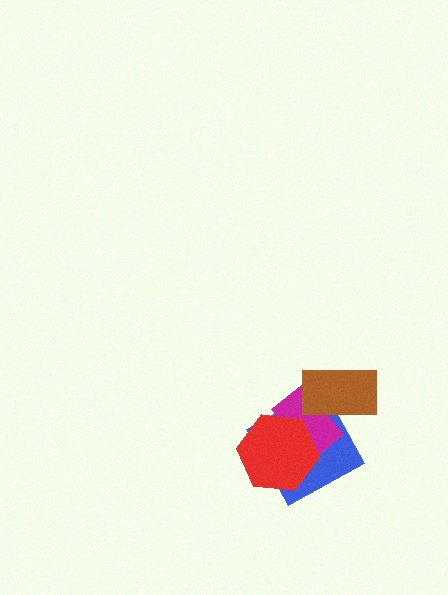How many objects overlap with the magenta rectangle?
3 objects overlap with the magenta rectangle.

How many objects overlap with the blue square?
3 objects overlap with the blue square.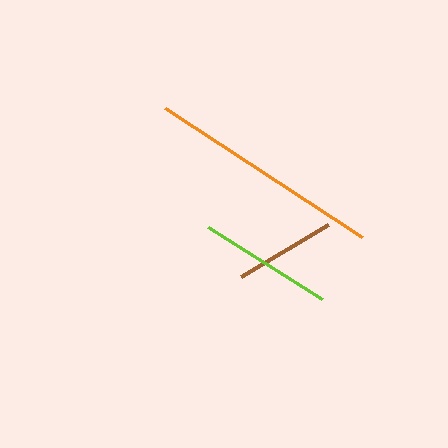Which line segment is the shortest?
The brown line is the shortest at approximately 101 pixels.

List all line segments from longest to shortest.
From longest to shortest: orange, lime, brown.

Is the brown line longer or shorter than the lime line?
The lime line is longer than the brown line.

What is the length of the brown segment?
The brown segment is approximately 101 pixels long.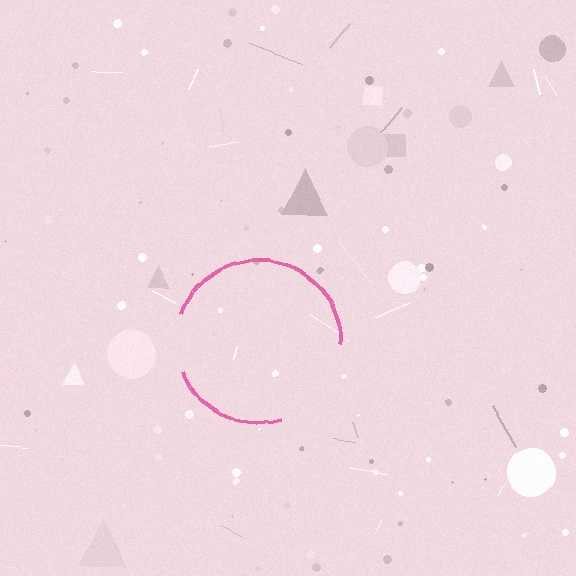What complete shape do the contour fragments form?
The contour fragments form a circle.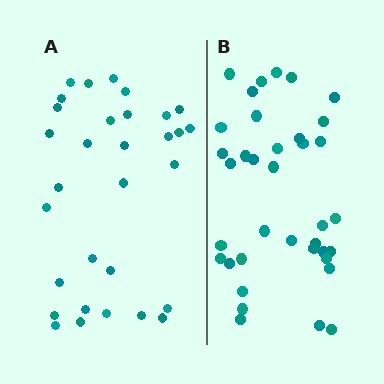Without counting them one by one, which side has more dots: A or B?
Region B (the right region) has more dots.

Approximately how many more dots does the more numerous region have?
Region B has about 6 more dots than region A.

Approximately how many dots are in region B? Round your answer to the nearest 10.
About 40 dots. (The exact count is 37, which rounds to 40.)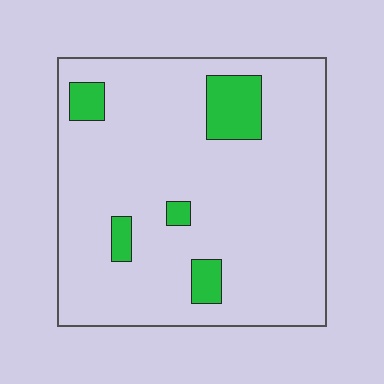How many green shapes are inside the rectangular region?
5.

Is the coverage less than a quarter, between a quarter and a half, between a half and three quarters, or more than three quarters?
Less than a quarter.